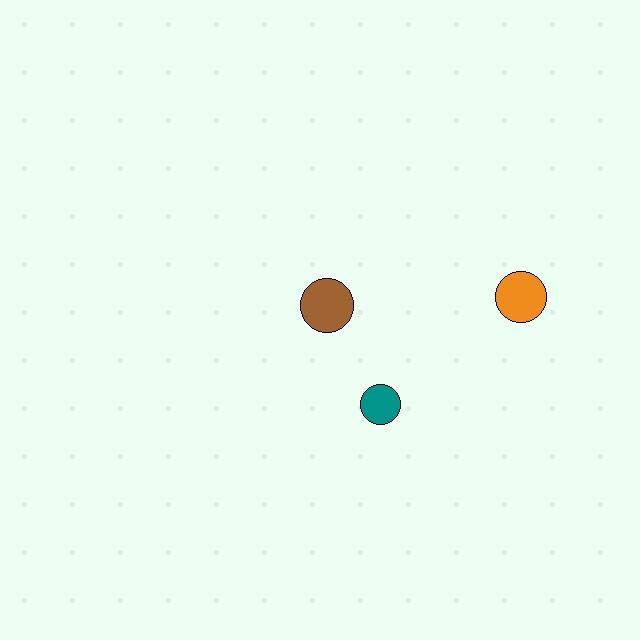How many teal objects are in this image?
There is 1 teal object.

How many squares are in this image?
There are no squares.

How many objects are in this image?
There are 3 objects.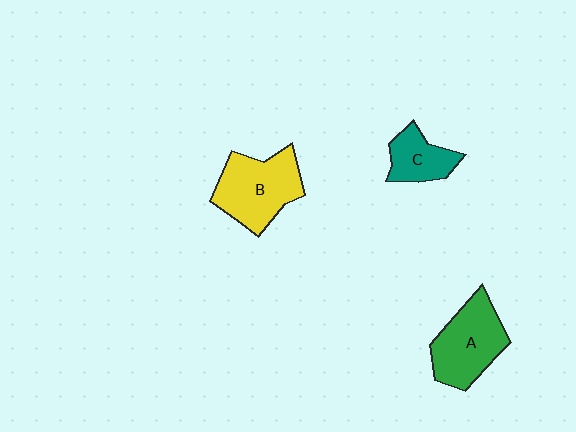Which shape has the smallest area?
Shape C (teal).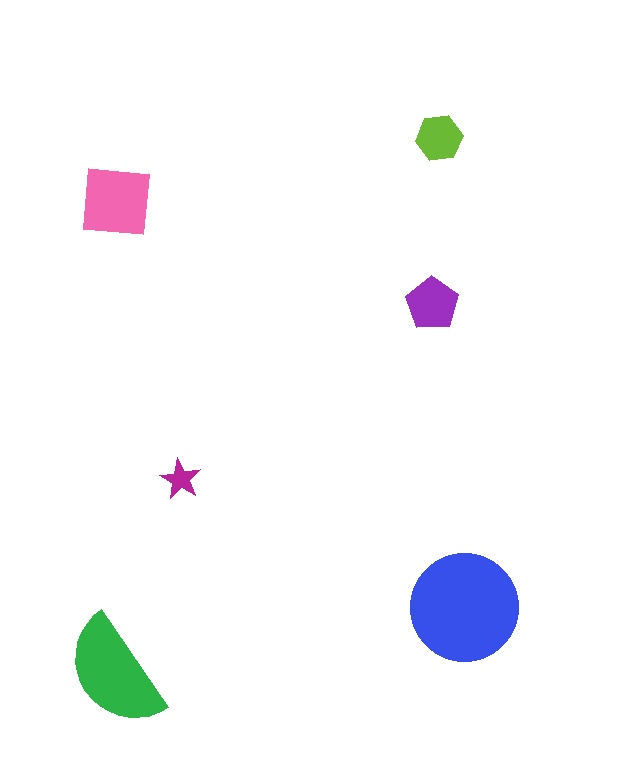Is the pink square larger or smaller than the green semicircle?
Smaller.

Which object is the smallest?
The magenta star.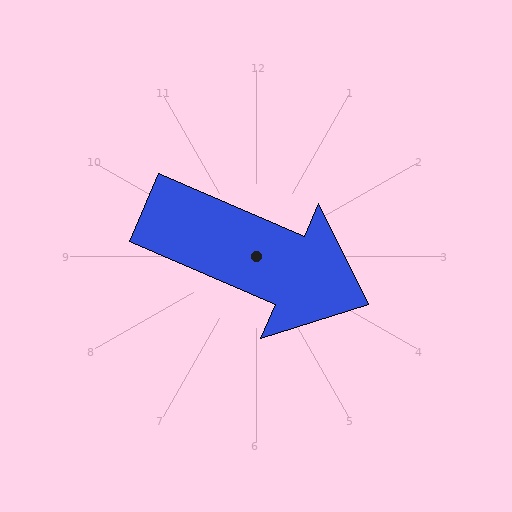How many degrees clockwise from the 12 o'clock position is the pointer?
Approximately 113 degrees.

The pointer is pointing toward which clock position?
Roughly 4 o'clock.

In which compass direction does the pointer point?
Southeast.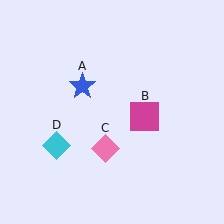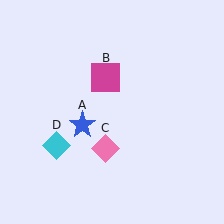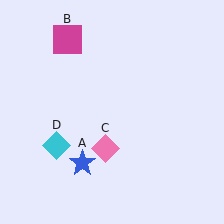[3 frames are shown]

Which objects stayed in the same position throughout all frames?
Pink diamond (object C) and cyan diamond (object D) remained stationary.